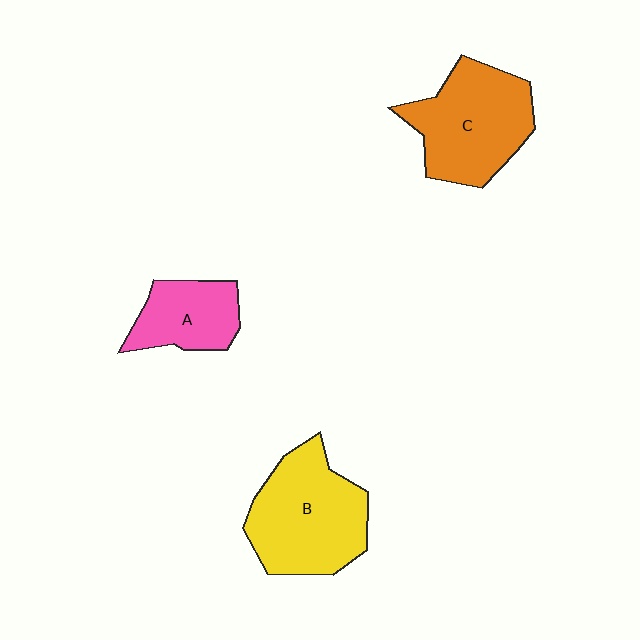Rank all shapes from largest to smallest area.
From largest to smallest: B (yellow), C (orange), A (pink).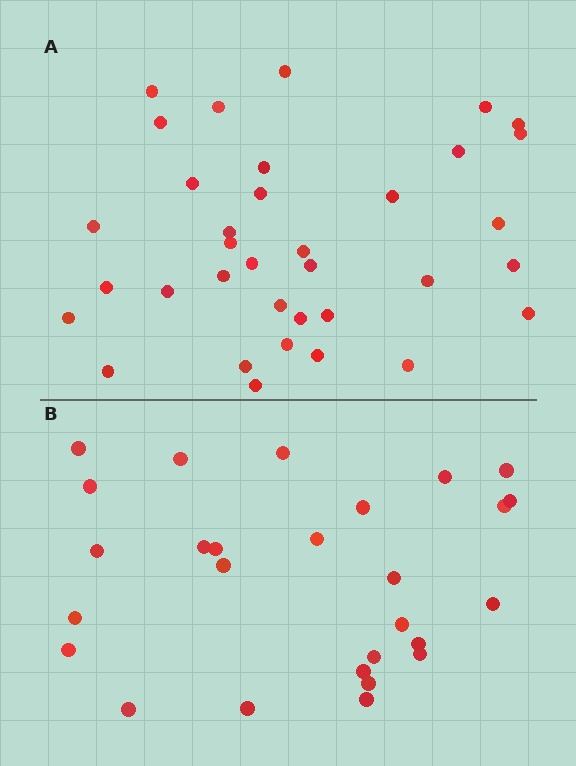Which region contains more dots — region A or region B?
Region A (the top region) has more dots.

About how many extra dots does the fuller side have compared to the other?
Region A has roughly 8 or so more dots than region B.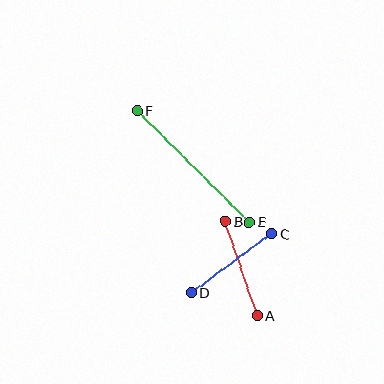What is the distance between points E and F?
The distance is approximately 158 pixels.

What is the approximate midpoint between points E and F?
The midpoint is at approximately (193, 166) pixels.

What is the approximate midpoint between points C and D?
The midpoint is at approximately (232, 263) pixels.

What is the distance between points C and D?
The distance is approximately 99 pixels.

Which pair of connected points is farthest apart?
Points E and F are farthest apart.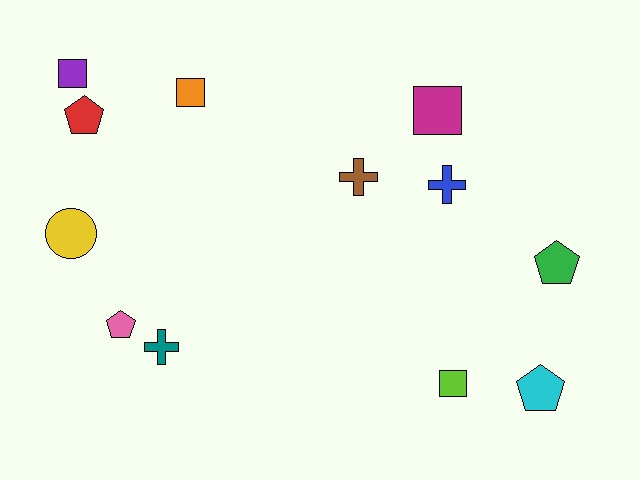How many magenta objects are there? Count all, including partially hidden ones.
There is 1 magenta object.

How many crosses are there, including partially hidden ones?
There are 3 crosses.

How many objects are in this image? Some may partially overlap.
There are 12 objects.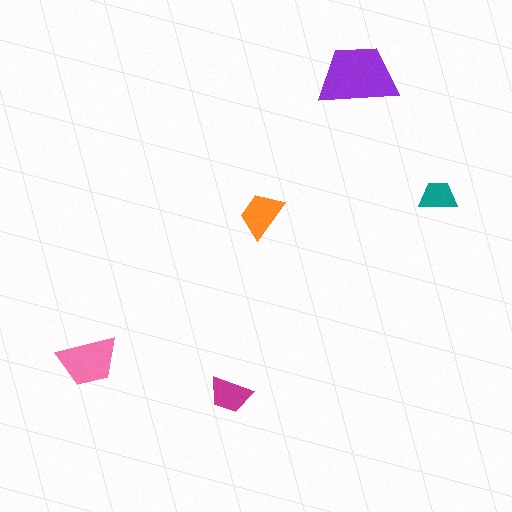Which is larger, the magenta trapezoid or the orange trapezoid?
The orange one.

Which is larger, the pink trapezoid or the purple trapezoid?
The purple one.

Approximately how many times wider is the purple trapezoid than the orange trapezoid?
About 1.5 times wider.